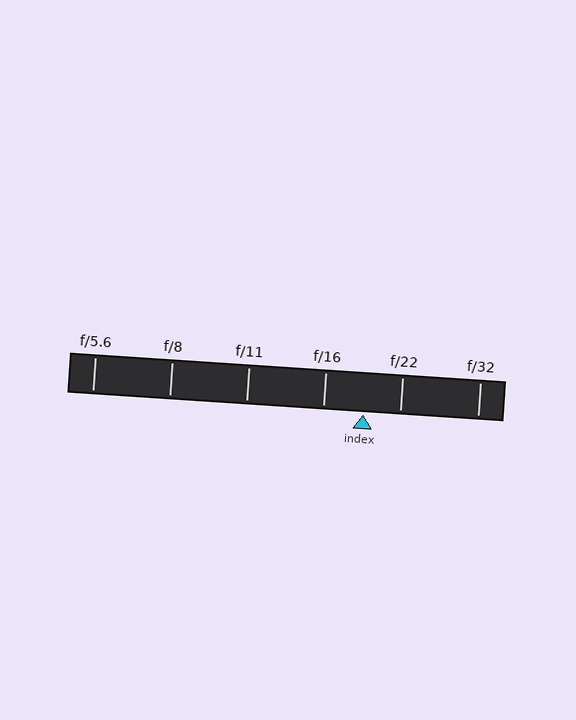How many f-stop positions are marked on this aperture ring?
There are 6 f-stop positions marked.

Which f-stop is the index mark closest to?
The index mark is closest to f/22.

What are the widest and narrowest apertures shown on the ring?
The widest aperture shown is f/5.6 and the narrowest is f/32.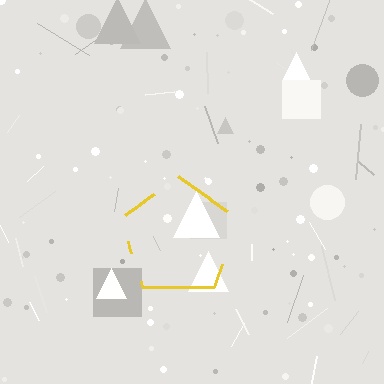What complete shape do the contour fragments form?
The contour fragments form a pentagon.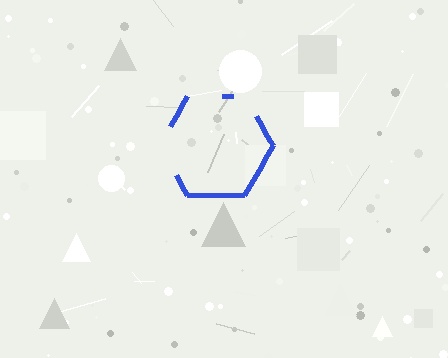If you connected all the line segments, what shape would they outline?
They would outline a hexagon.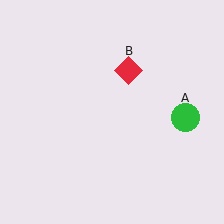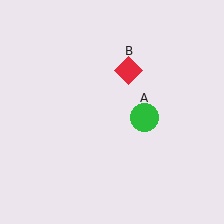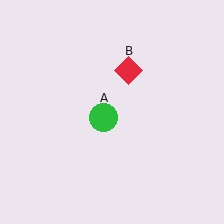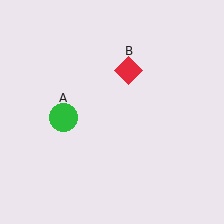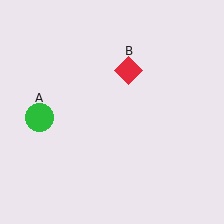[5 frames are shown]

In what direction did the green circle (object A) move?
The green circle (object A) moved left.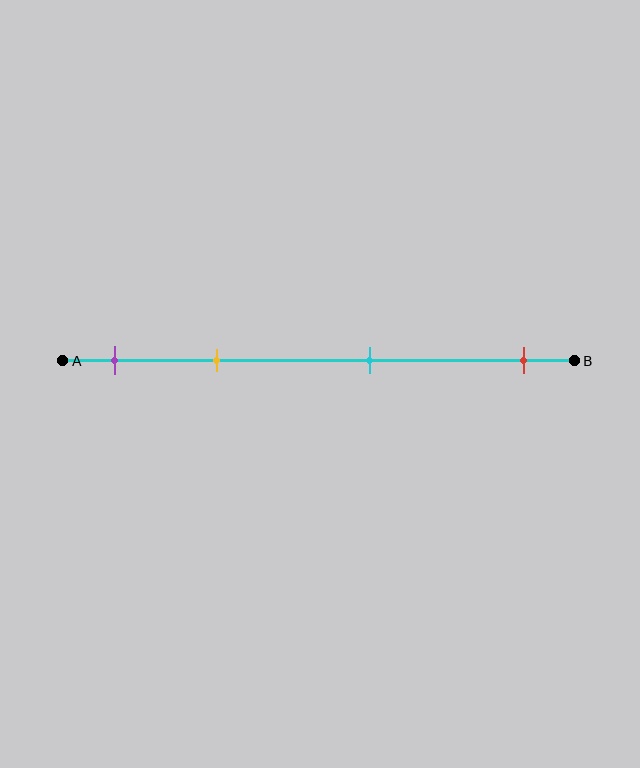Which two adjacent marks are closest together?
The purple and yellow marks are the closest adjacent pair.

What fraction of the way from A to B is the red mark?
The red mark is approximately 90% (0.9) of the way from A to B.